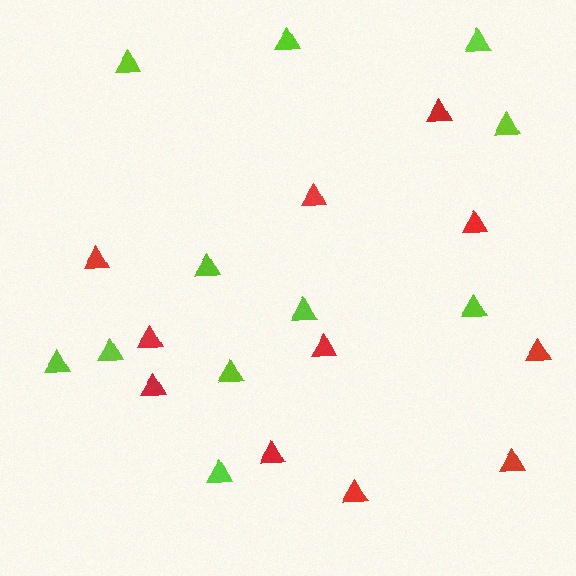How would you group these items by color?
There are 2 groups: one group of red triangles (11) and one group of lime triangles (11).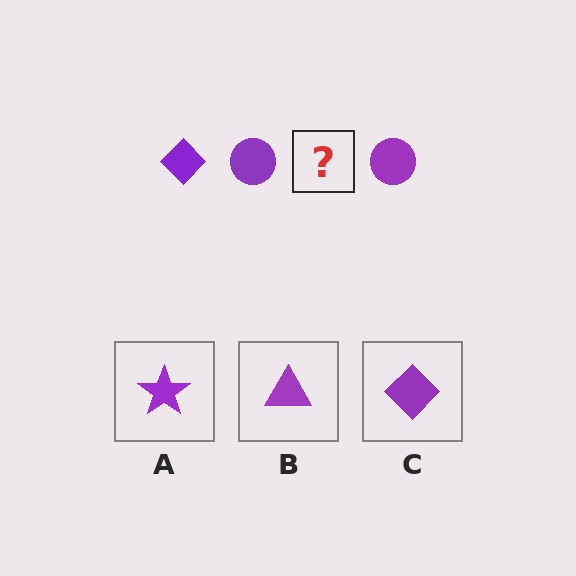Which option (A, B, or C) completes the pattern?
C.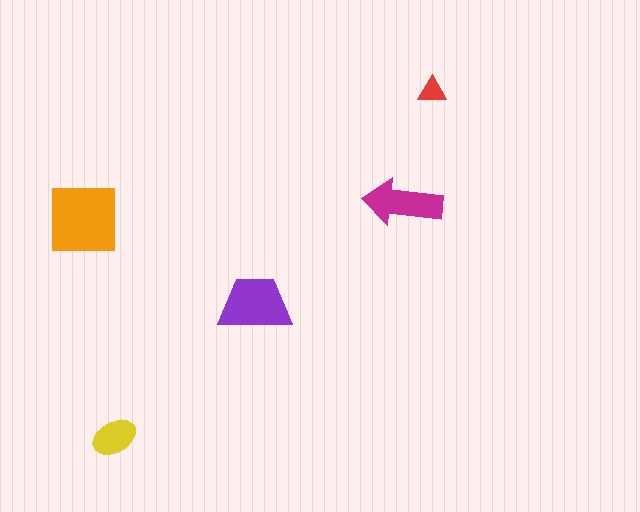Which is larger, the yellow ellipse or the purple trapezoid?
The purple trapezoid.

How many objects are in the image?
There are 5 objects in the image.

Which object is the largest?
The orange square.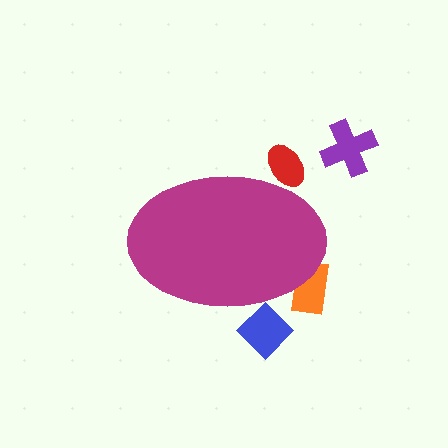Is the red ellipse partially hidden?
Yes, the red ellipse is partially hidden behind the magenta ellipse.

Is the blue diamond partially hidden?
Yes, the blue diamond is partially hidden behind the magenta ellipse.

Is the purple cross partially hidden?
No, the purple cross is fully visible.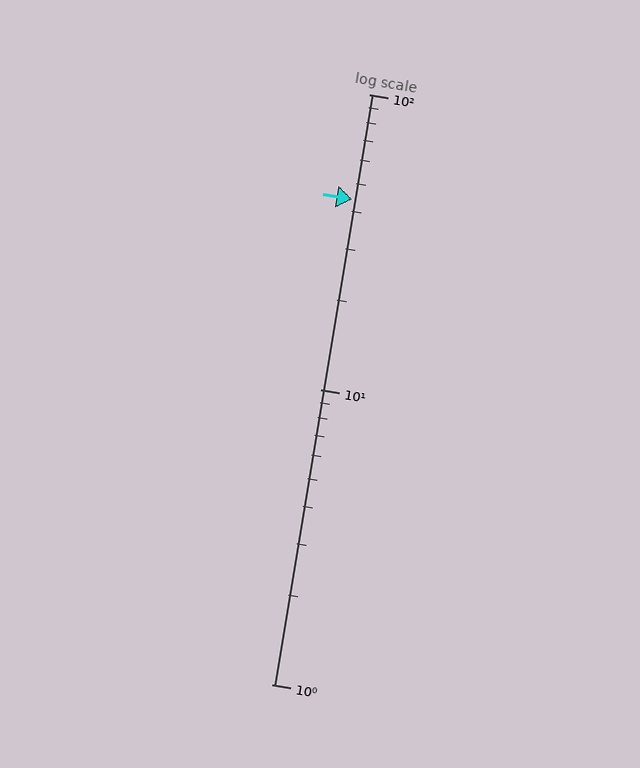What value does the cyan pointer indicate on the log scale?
The pointer indicates approximately 44.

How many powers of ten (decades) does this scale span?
The scale spans 2 decades, from 1 to 100.